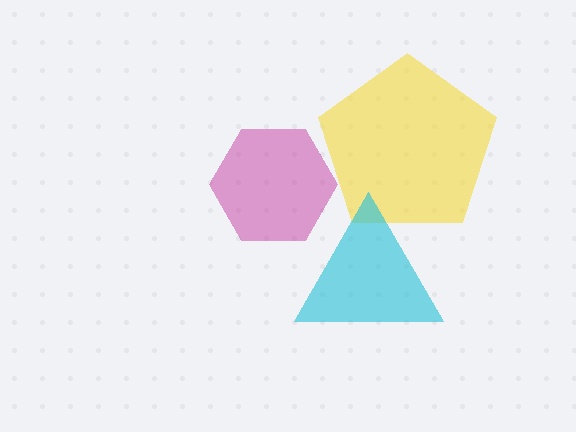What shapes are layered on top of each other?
The layered shapes are: a yellow pentagon, a magenta hexagon, a cyan triangle.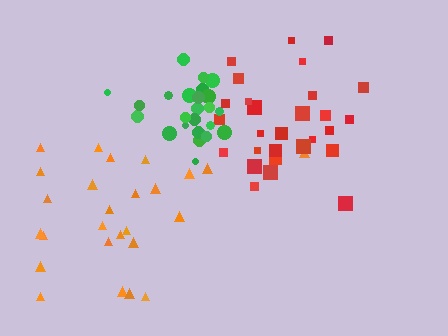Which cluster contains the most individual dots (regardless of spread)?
Red (29).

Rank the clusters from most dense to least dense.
green, red, orange.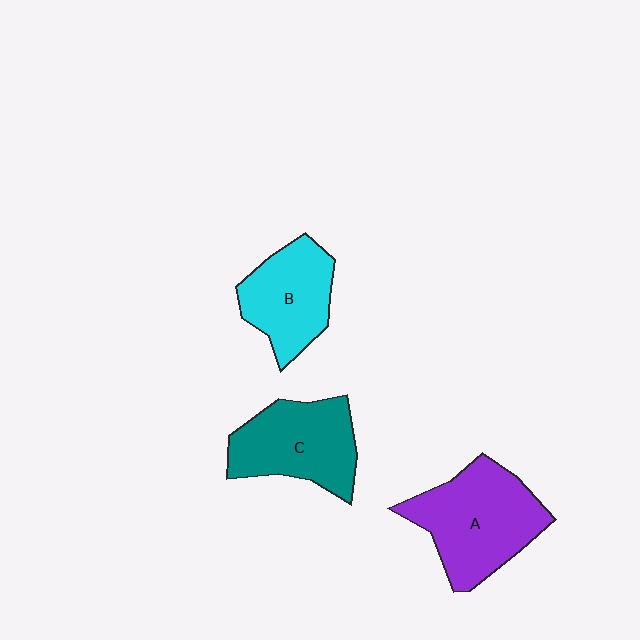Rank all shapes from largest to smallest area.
From largest to smallest: A (purple), C (teal), B (cyan).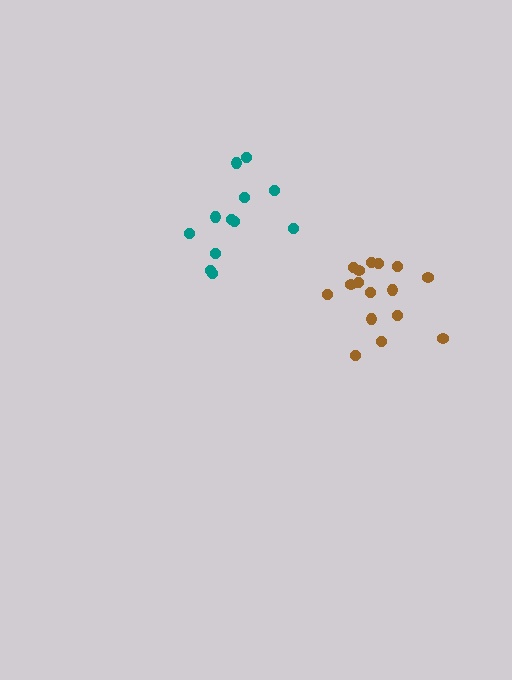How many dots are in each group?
Group 1: 16 dots, Group 2: 12 dots (28 total).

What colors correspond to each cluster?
The clusters are colored: brown, teal.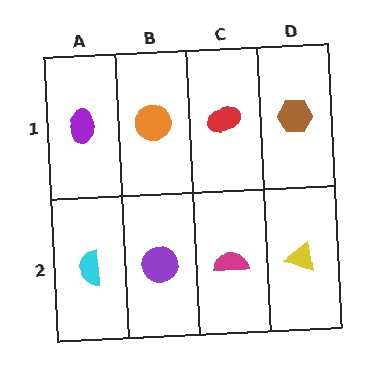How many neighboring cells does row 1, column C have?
3.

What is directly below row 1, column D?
A yellow triangle.